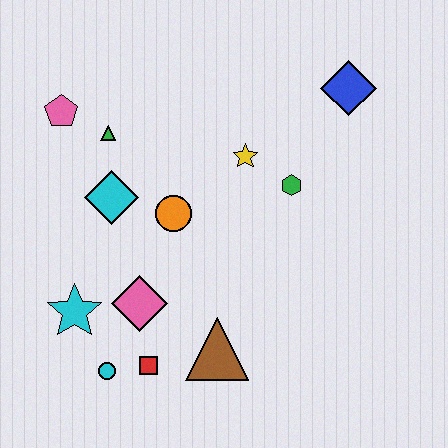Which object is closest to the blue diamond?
The green hexagon is closest to the blue diamond.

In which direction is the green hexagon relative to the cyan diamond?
The green hexagon is to the right of the cyan diamond.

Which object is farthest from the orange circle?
The blue diamond is farthest from the orange circle.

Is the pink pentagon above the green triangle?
Yes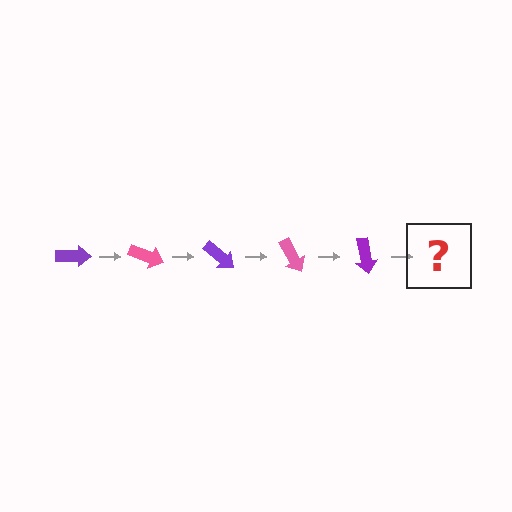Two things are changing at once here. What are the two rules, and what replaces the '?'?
The two rules are that it rotates 20 degrees each step and the color cycles through purple and pink. The '?' should be a pink arrow, rotated 100 degrees from the start.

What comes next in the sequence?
The next element should be a pink arrow, rotated 100 degrees from the start.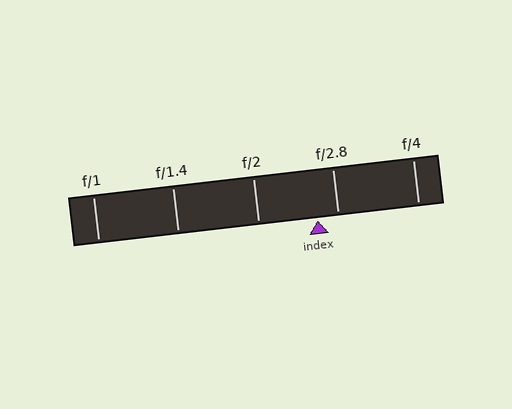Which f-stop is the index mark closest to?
The index mark is closest to f/2.8.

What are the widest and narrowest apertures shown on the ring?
The widest aperture shown is f/1 and the narrowest is f/4.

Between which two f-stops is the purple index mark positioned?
The index mark is between f/2 and f/2.8.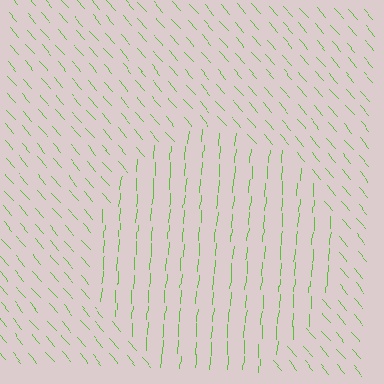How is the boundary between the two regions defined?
The boundary is defined purely by a change in line orientation (approximately 45 degrees difference). All lines are the same color and thickness.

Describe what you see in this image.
The image is filled with small lime line segments. A circle region in the image has lines oriented differently from the surrounding lines, creating a visible texture boundary.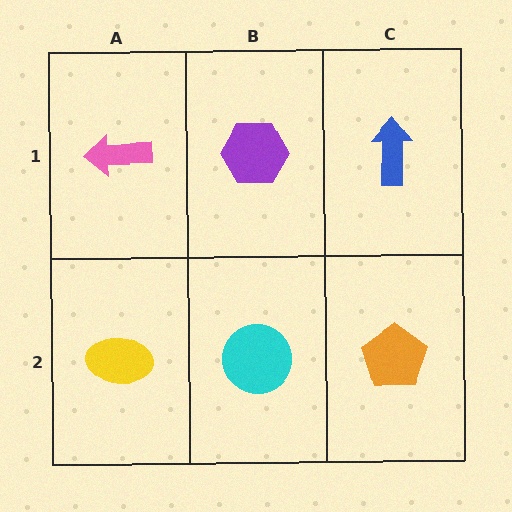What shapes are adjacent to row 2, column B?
A purple hexagon (row 1, column B), a yellow ellipse (row 2, column A), an orange pentagon (row 2, column C).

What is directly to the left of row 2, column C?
A cyan circle.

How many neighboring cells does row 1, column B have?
3.